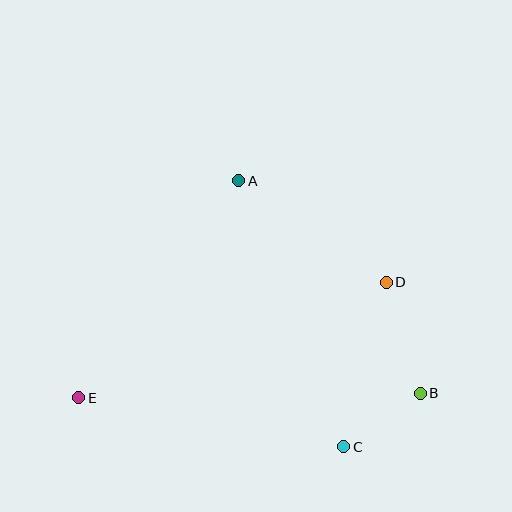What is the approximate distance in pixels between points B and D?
The distance between B and D is approximately 116 pixels.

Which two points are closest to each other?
Points B and C are closest to each other.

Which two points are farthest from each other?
Points B and E are farthest from each other.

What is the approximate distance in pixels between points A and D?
The distance between A and D is approximately 179 pixels.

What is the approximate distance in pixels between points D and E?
The distance between D and E is approximately 329 pixels.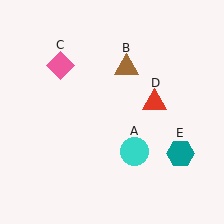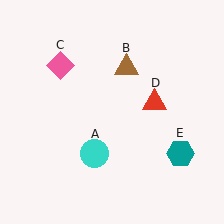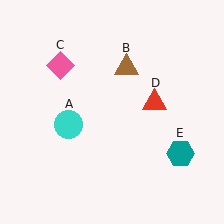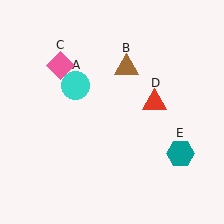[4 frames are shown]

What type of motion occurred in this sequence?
The cyan circle (object A) rotated clockwise around the center of the scene.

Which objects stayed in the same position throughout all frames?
Brown triangle (object B) and pink diamond (object C) and red triangle (object D) and teal hexagon (object E) remained stationary.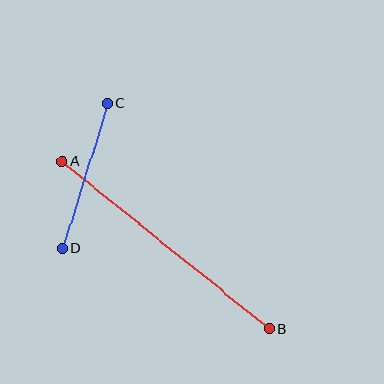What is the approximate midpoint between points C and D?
The midpoint is at approximately (85, 176) pixels.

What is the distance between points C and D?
The distance is approximately 152 pixels.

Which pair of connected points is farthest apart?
Points A and B are farthest apart.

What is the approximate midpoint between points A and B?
The midpoint is at approximately (166, 245) pixels.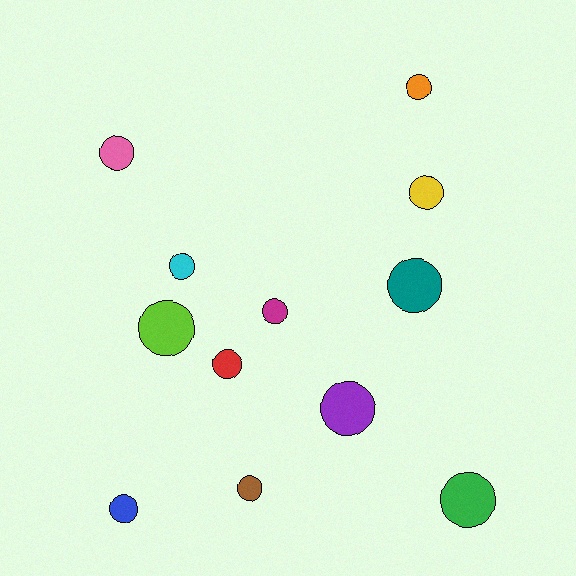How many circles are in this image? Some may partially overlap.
There are 12 circles.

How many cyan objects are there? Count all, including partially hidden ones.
There is 1 cyan object.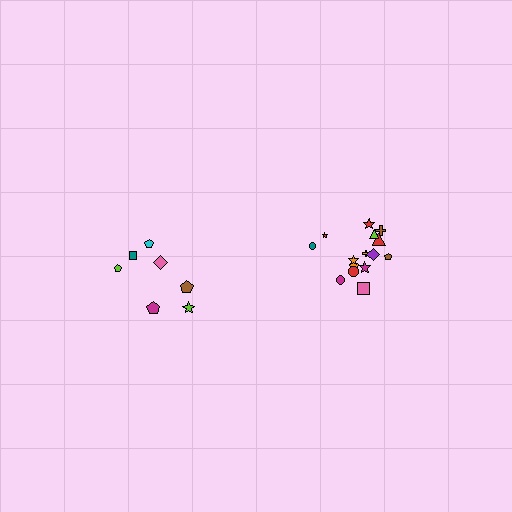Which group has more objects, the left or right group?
The right group.